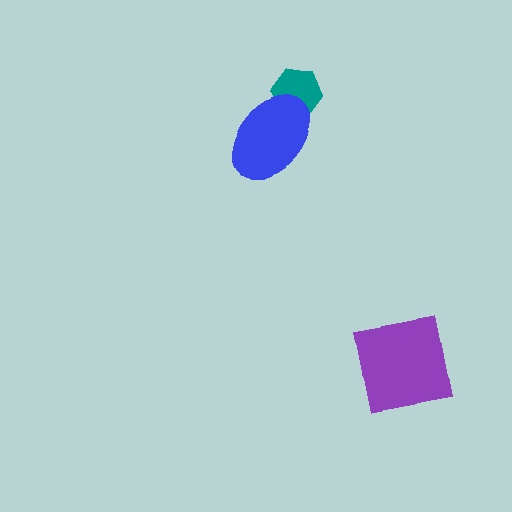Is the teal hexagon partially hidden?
Yes, it is partially covered by another shape.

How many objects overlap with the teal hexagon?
1 object overlaps with the teal hexagon.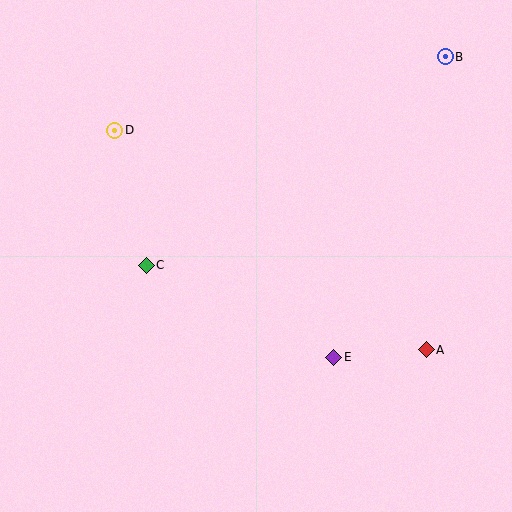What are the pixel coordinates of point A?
Point A is at (426, 350).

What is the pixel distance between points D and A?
The distance between D and A is 381 pixels.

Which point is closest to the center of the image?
Point C at (146, 265) is closest to the center.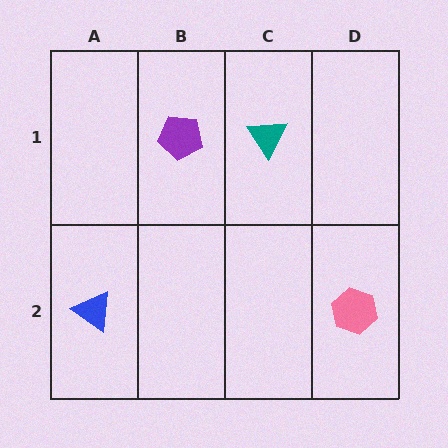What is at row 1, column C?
A teal triangle.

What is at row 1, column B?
A purple pentagon.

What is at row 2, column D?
A pink hexagon.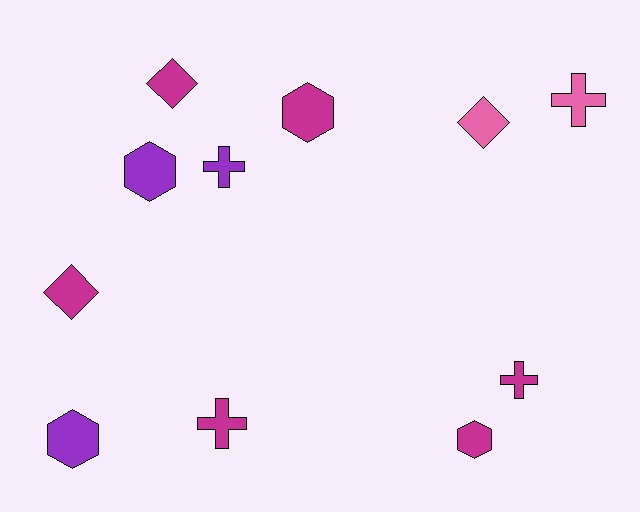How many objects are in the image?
There are 11 objects.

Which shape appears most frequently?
Hexagon, with 4 objects.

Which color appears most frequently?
Magenta, with 6 objects.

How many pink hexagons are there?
There are no pink hexagons.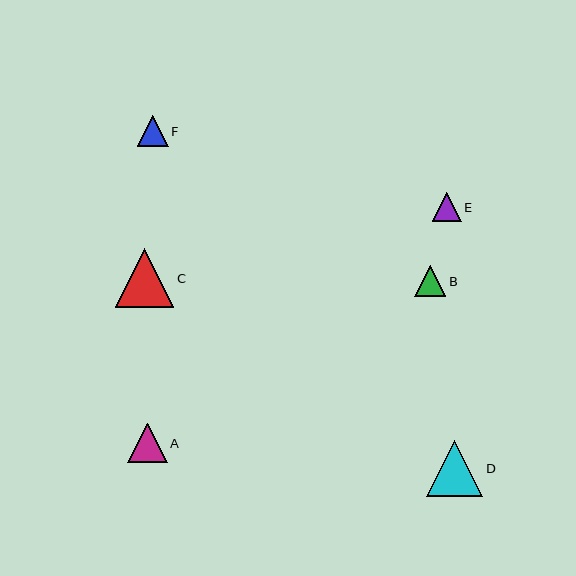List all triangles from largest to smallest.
From largest to smallest: C, D, A, B, F, E.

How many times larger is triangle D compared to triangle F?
Triangle D is approximately 1.8 times the size of triangle F.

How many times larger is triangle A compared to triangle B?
Triangle A is approximately 1.3 times the size of triangle B.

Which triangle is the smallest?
Triangle E is the smallest with a size of approximately 29 pixels.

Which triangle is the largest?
Triangle C is the largest with a size of approximately 58 pixels.